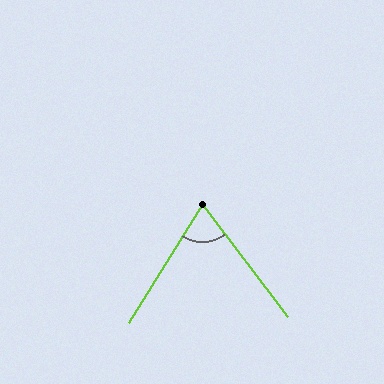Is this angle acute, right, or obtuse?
It is acute.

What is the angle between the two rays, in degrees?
Approximately 69 degrees.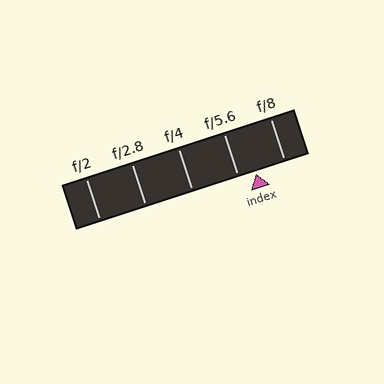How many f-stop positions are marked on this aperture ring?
There are 5 f-stop positions marked.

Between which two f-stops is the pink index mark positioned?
The index mark is between f/5.6 and f/8.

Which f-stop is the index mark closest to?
The index mark is closest to f/5.6.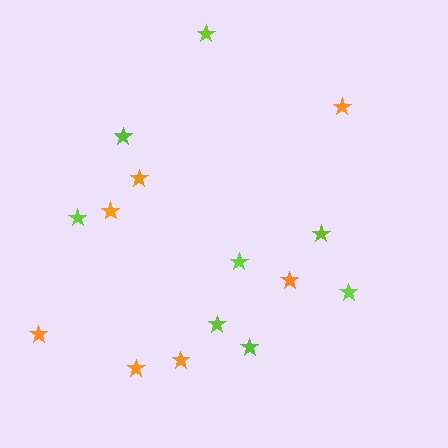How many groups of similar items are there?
There are 2 groups: one group of lime stars (8) and one group of orange stars (7).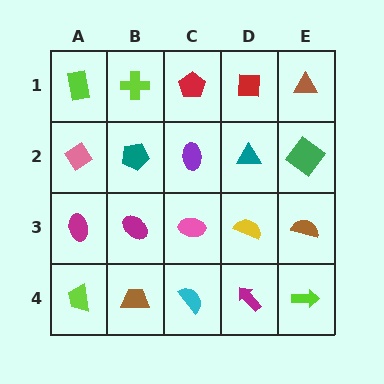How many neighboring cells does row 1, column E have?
2.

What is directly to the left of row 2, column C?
A teal pentagon.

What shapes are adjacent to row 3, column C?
A purple ellipse (row 2, column C), a cyan semicircle (row 4, column C), a magenta ellipse (row 3, column B), a yellow semicircle (row 3, column D).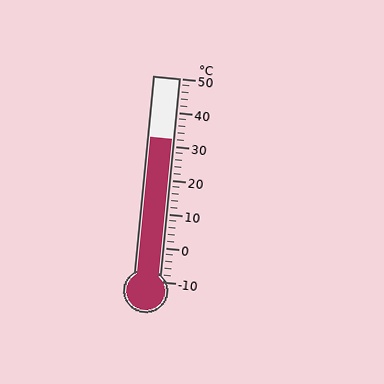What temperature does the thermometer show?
The thermometer shows approximately 32°C.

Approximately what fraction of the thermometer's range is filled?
The thermometer is filled to approximately 70% of its range.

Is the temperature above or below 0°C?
The temperature is above 0°C.